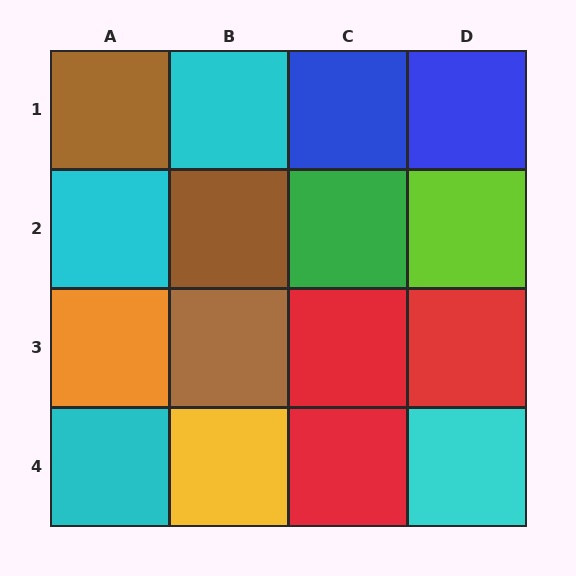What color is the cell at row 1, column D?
Blue.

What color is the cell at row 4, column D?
Cyan.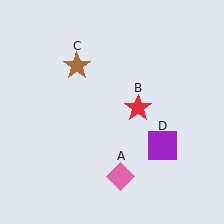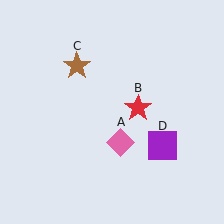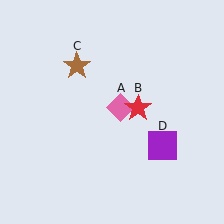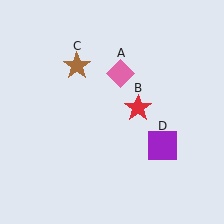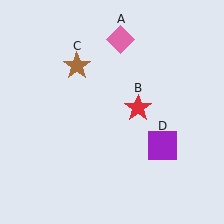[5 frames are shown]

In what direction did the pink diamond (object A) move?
The pink diamond (object A) moved up.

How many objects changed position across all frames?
1 object changed position: pink diamond (object A).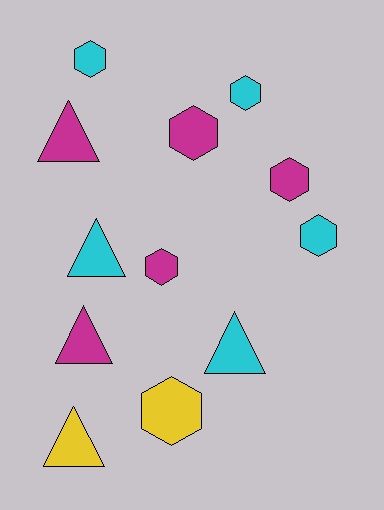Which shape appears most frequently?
Hexagon, with 7 objects.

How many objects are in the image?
There are 12 objects.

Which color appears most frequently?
Magenta, with 5 objects.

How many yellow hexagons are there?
There is 1 yellow hexagon.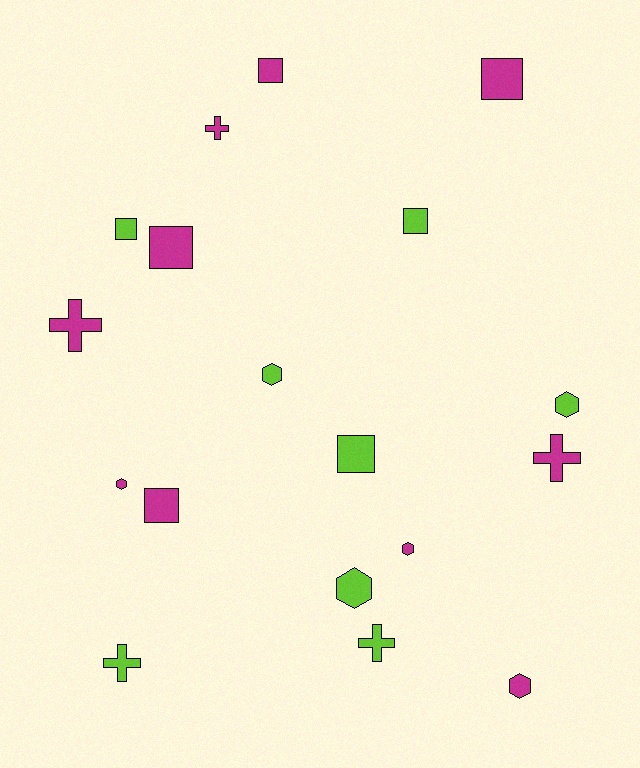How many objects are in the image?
There are 18 objects.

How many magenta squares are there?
There are 4 magenta squares.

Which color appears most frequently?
Magenta, with 10 objects.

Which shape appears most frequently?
Square, with 7 objects.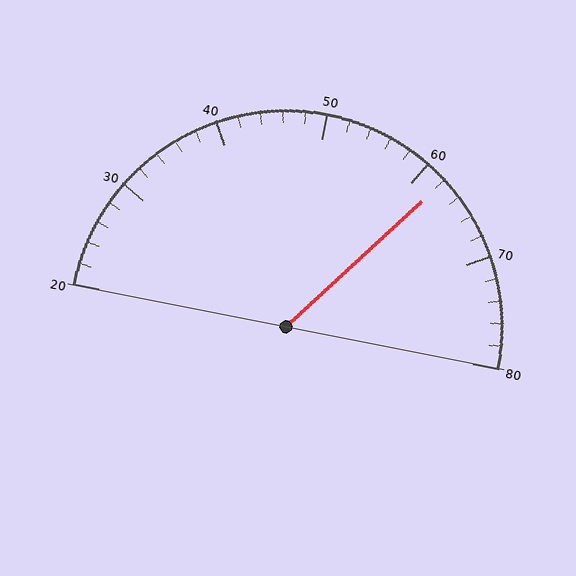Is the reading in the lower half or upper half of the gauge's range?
The reading is in the upper half of the range (20 to 80).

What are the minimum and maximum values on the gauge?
The gauge ranges from 20 to 80.